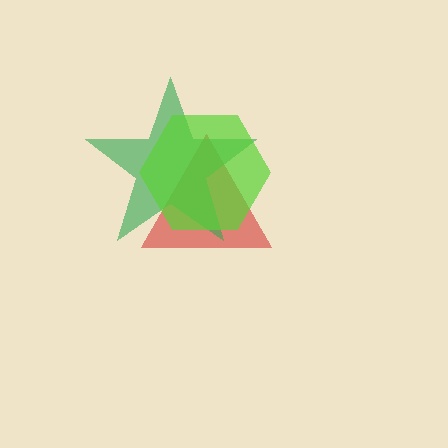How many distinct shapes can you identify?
There are 3 distinct shapes: a red triangle, a green star, a lime hexagon.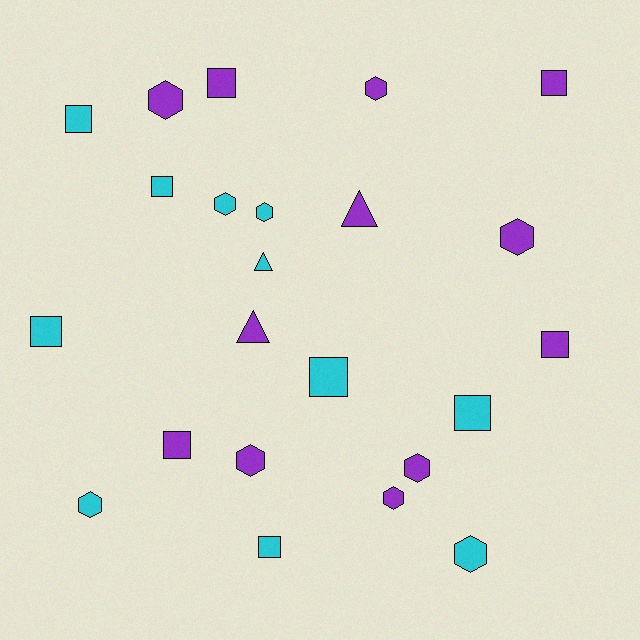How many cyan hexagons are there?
There are 4 cyan hexagons.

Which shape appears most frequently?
Square, with 10 objects.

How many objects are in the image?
There are 23 objects.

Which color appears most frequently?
Purple, with 12 objects.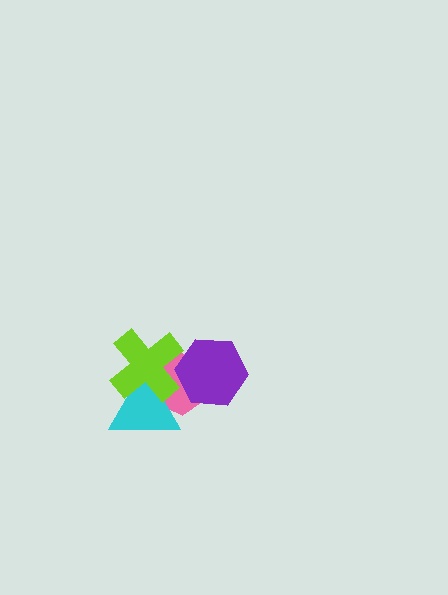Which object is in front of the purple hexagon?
The lime cross is in front of the purple hexagon.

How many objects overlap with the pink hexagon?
3 objects overlap with the pink hexagon.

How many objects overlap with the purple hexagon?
2 objects overlap with the purple hexagon.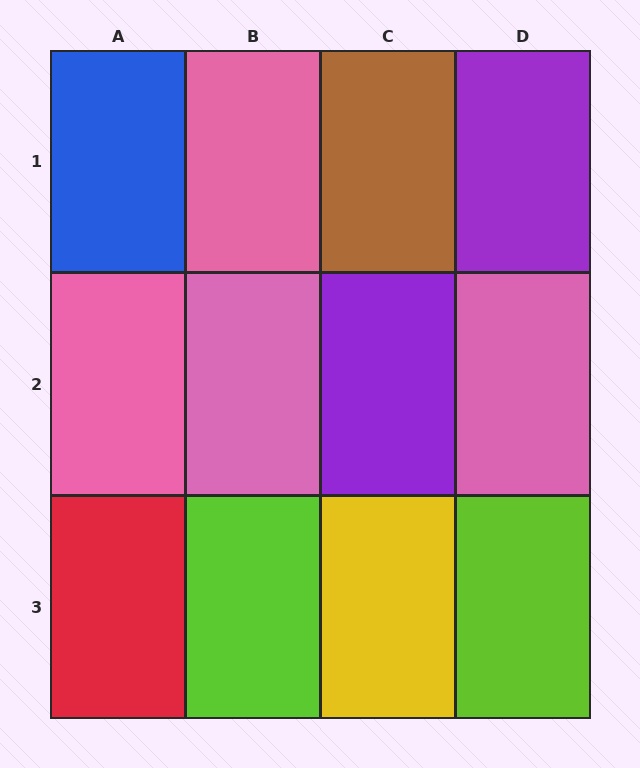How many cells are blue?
1 cell is blue.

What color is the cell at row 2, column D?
Pink.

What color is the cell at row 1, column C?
Brown.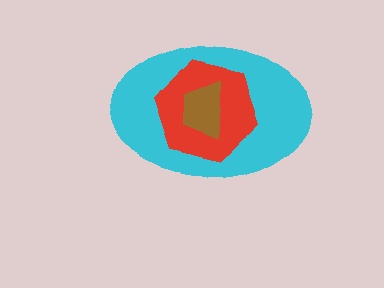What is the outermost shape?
The cyan ellipse.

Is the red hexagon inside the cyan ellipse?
Yes.